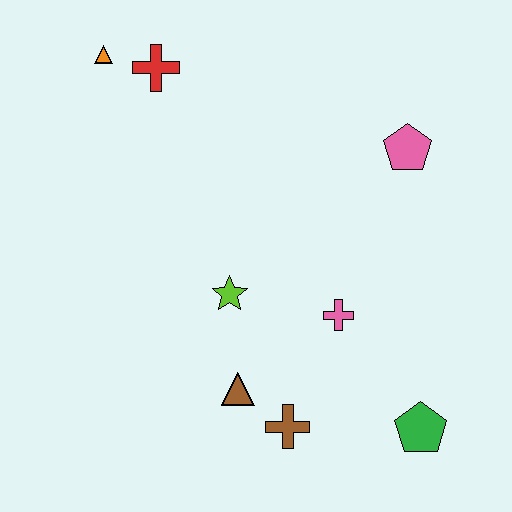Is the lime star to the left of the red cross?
No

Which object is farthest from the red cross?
The green pentagon is farthest from the red cross.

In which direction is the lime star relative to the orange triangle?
The lime star is below the orange triangle.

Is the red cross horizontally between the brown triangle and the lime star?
No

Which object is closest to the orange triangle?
The red cross is closest to the orange triangle.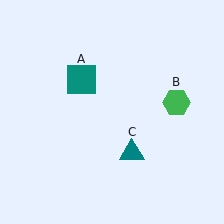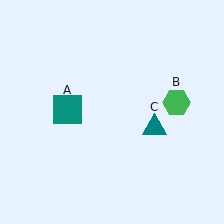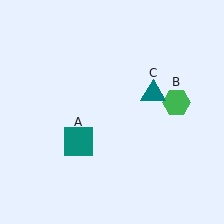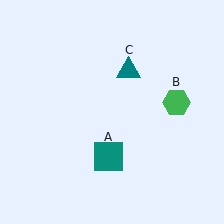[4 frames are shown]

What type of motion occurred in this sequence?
The teal square (object A), teal triangle (object C) rotated counterclockwise around the center of the scene.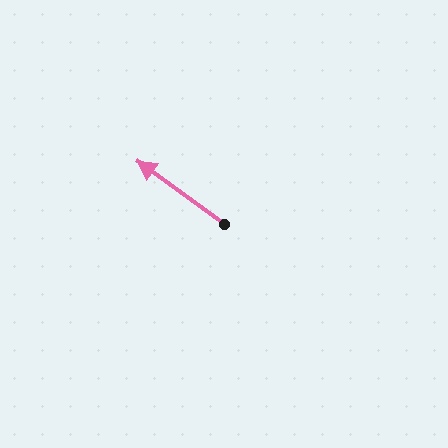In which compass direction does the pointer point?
Northwest.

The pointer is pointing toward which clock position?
Roughly 10 o'clock.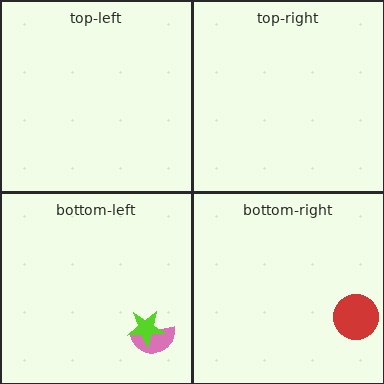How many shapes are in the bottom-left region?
2.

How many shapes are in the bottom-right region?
1.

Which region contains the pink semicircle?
The bottom-left region.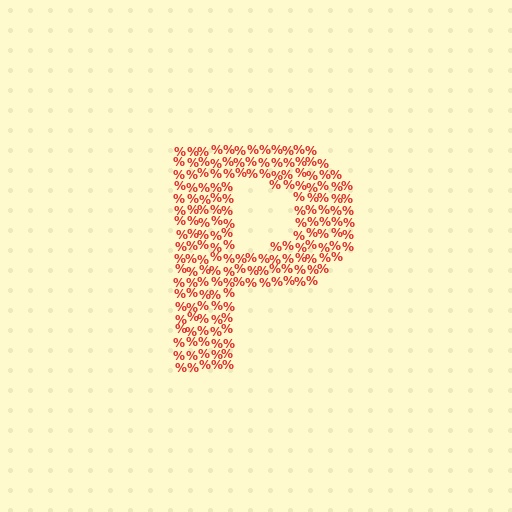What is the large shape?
The large shape is the letter P.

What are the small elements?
The small elements are percent signs.